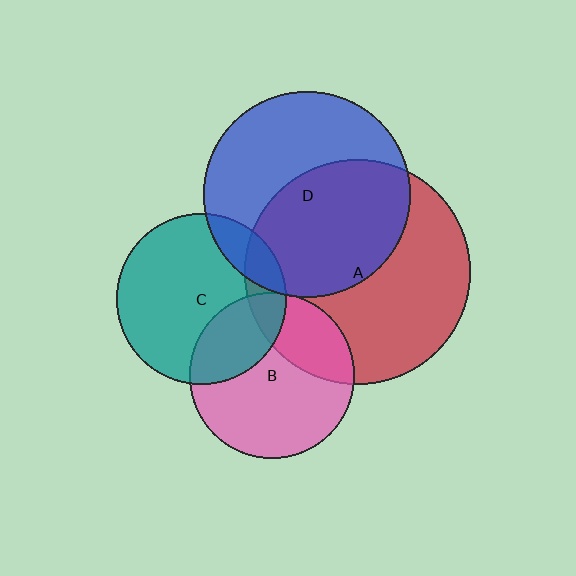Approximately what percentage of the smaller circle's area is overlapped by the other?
Approximately 15%.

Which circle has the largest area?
Circle A (red).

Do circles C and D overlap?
Yes.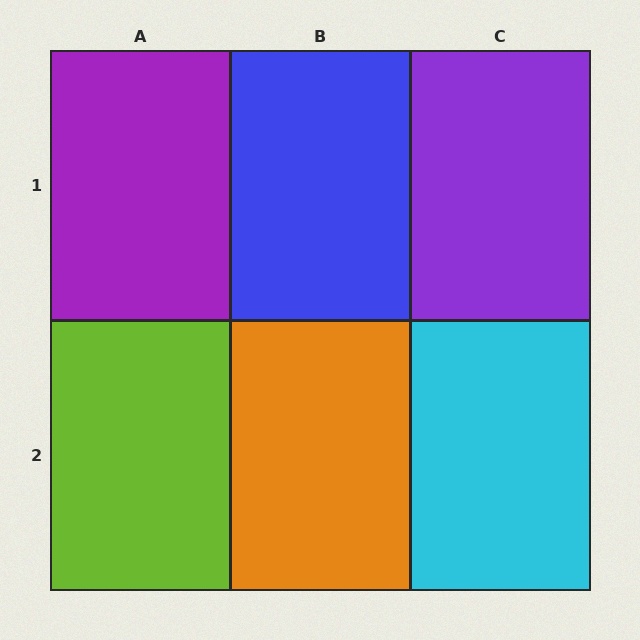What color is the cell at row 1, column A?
Purple.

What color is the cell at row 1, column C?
Purple.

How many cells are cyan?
1 cell is cyan.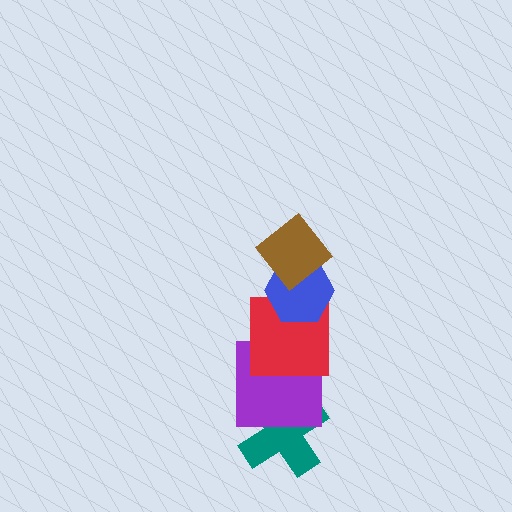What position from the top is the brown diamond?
The brown diamond is 1st from the top.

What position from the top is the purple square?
The purple square is 4th from the top.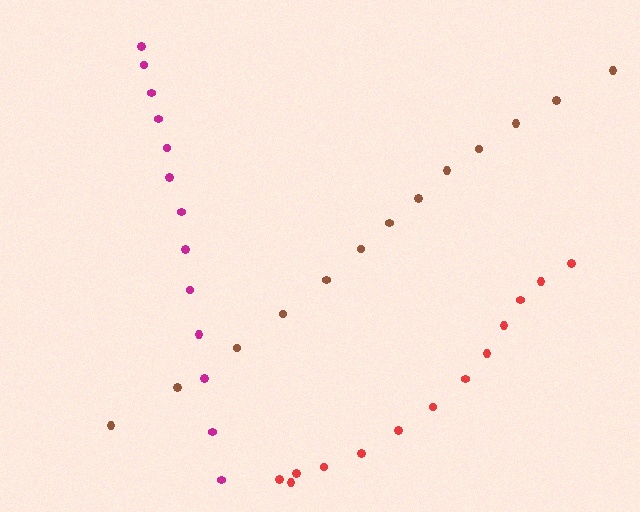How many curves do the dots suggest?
There are 3 distinct paths.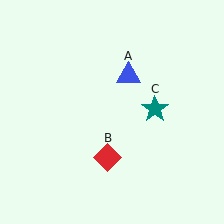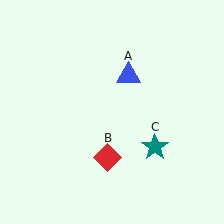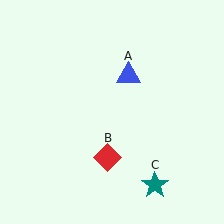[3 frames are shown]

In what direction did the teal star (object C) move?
The teal star (object C) moved down.